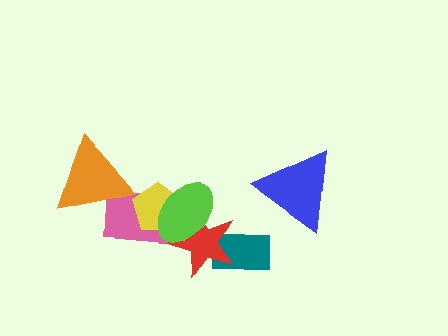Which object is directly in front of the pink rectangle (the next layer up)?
The yellow pentagon is directly in front of the pink rectangle.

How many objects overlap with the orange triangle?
1 object overlaps with the orange triangle.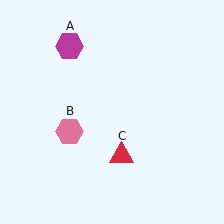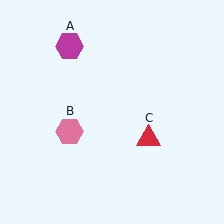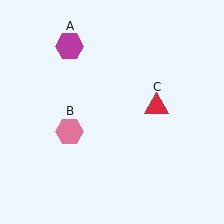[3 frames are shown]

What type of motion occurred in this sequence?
The red triangle (object C) rotated counterclockwise around the center of the scene.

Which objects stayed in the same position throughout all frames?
Magenta hexagon (object A) and pink hexagon (object B) remained stationary.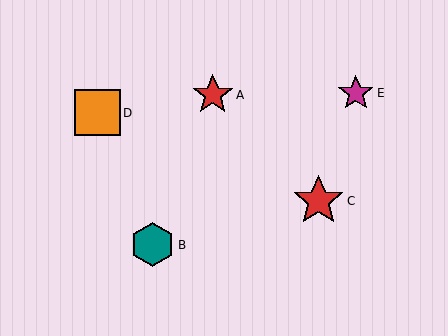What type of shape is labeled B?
Shape B is a teal hexagon.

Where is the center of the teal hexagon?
The center of the teal hexagon is at (152, 245).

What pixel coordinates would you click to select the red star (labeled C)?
Click at (318, 201) to select the red star C.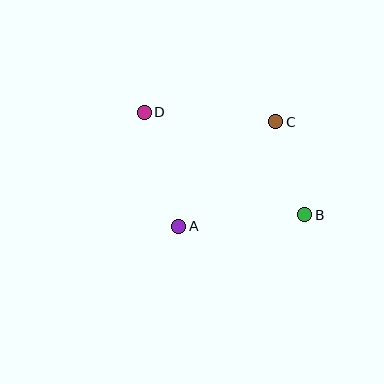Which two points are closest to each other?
Points B and C are closest to each other.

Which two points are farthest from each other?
Points B and D are farthest from each other.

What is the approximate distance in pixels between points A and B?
The distance between A and B is approximately 126 pixels.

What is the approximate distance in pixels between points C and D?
The distance between C and D is approximately 132 pixels.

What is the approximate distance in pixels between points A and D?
The distance between A and D is approximately 119 pixels.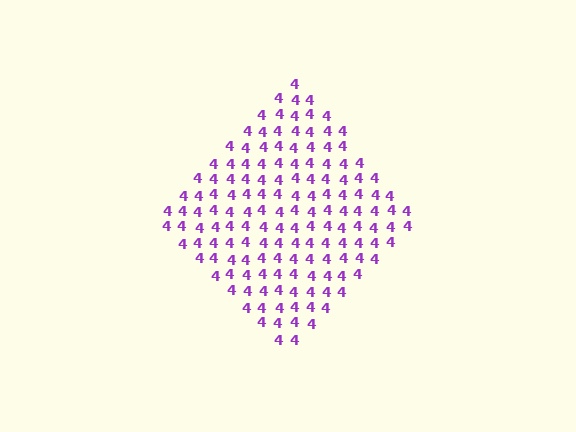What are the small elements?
The small elements are digit 4's.